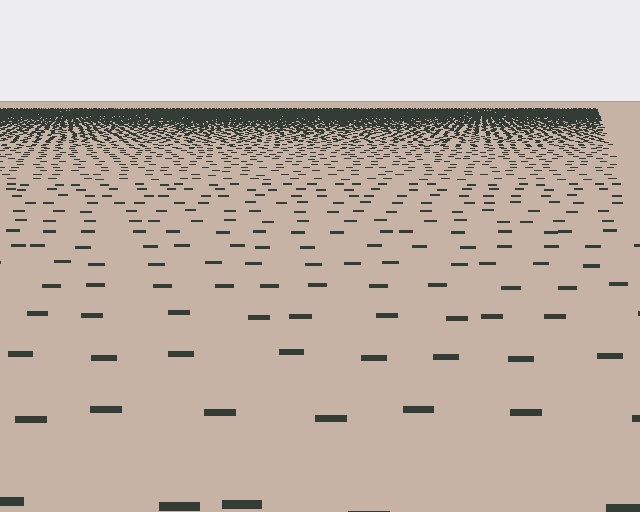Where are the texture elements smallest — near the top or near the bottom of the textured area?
Near the top.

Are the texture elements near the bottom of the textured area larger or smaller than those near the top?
Larger. Near the bottom, elements are closer to the viewer and appear at a bigger on-screen size.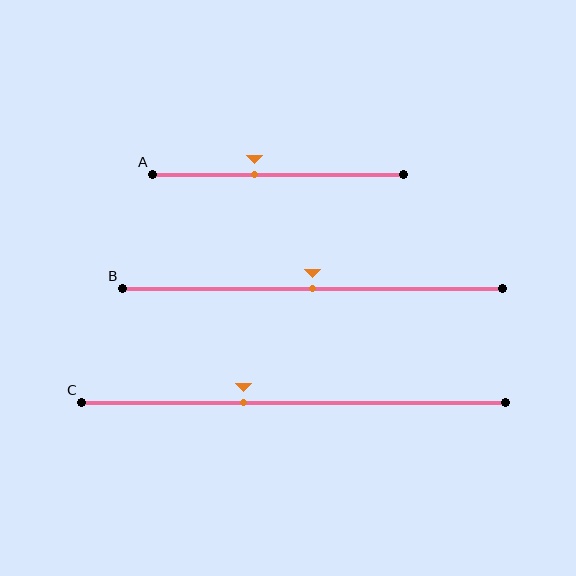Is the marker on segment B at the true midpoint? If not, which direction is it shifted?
Yes, the marker on segment B is at the true midpoint.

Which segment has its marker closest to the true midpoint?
Segment B has its marker closest to the true midpoint.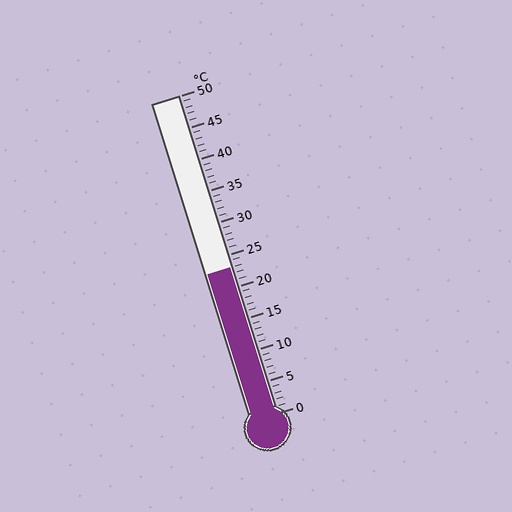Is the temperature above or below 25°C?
The temperature is below 25°C.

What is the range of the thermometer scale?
The thermometer scale ranges from 0°C to 50°C.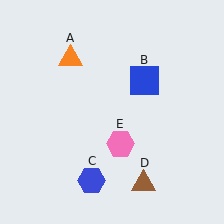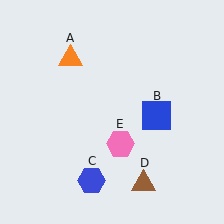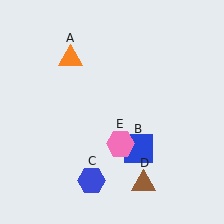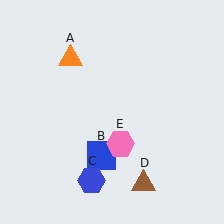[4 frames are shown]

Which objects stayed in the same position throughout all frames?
Orange triangle (object A) and blue hexagon (object C) and brown triangle (object D) and pink hexagon (object E) remained stationary.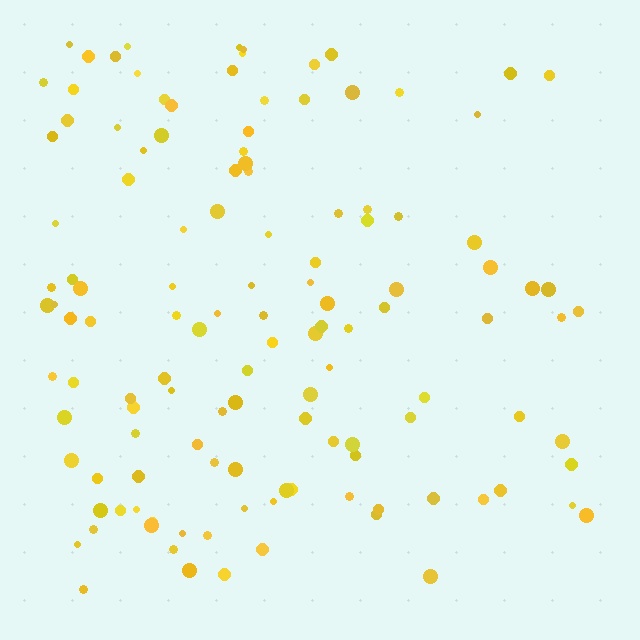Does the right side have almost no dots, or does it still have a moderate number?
Still a moderate number, just noticeably fewer than the left.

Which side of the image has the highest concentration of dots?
The left.